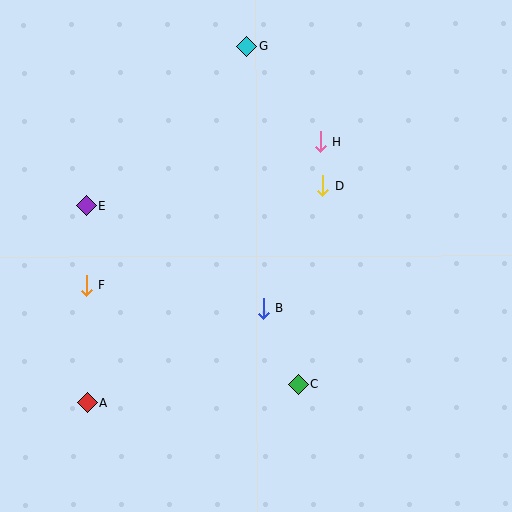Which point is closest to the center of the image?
Point B at (263, 308) is closest to the center.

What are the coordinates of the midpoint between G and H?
The midpoint between G and H is at (284, 94).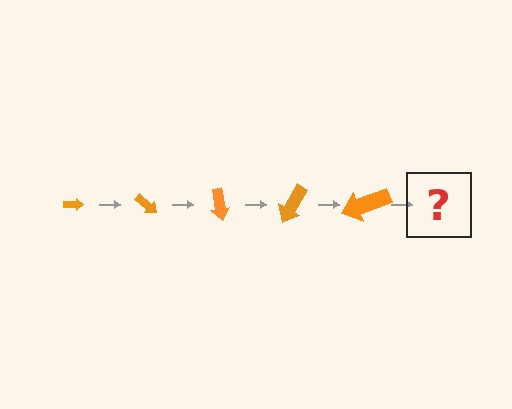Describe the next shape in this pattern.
It should be an arrow, larger than the previous one and rotated 200 degrees from the start.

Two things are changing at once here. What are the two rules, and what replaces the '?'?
The two rules are that the arrow grows larger each step and it rotates 40 degrees each step. The '?' should be an arrow, larger than the previous one and rotated 200 degrees from the start.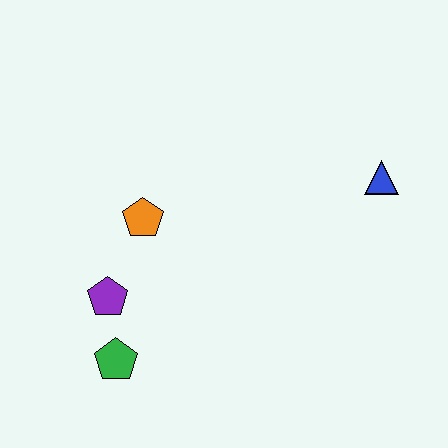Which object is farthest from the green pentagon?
The blue triangle is farthest from the green pentagon.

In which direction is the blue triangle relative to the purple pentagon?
The blue triangle is to the right of the purple pentagon.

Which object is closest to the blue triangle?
The orange pentagon is closest to the blue triangle.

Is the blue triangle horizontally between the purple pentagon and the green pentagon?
No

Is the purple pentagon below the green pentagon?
No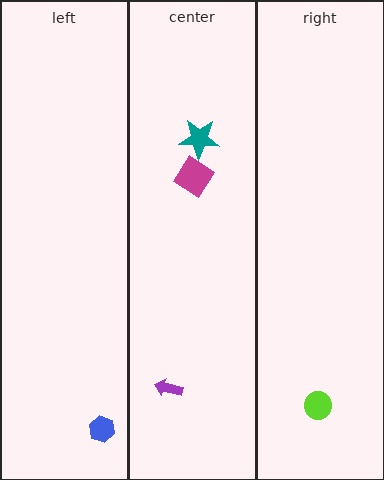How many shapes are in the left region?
1.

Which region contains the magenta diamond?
The center region.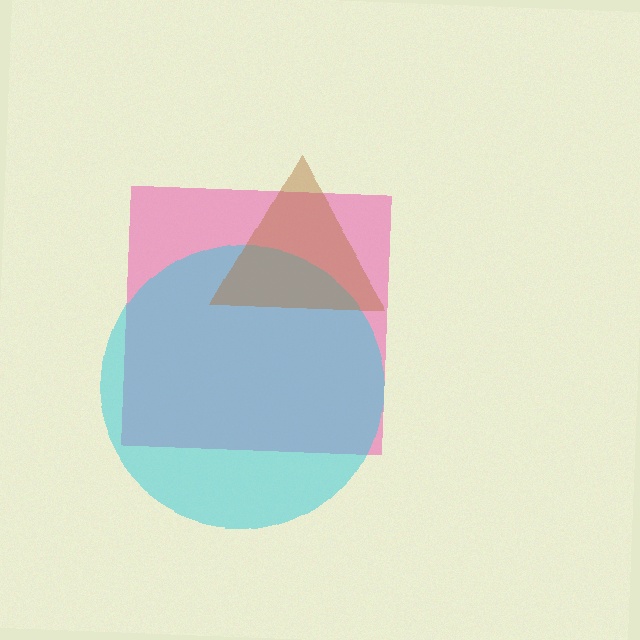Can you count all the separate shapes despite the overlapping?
Yes, there are 3 separate shapes.